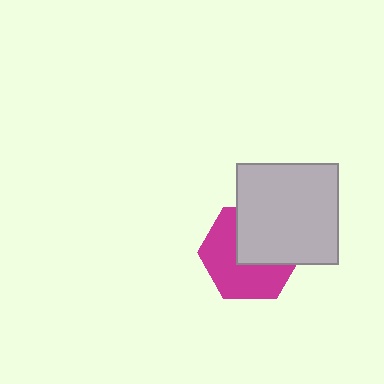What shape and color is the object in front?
The object in front is a light gray square.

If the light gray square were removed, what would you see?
You would see the complete magenta hexagon.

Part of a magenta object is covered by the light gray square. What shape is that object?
It is a hexagon.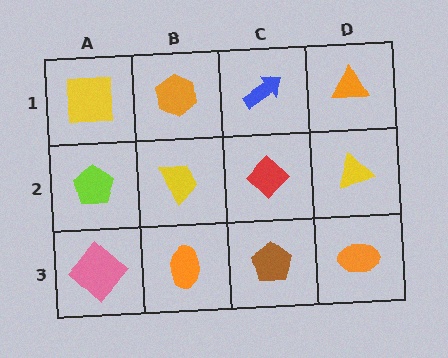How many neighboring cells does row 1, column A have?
2.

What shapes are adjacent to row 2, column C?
A blue arrow (row 1, column C), a brown pentagon (row 3, column C), a yellow trapezoid (row 2, column B), a yellow triangle (row 2, column D).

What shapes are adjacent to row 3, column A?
A lime pentagon (row 2, column A), an orange ellipse (row 3, column B).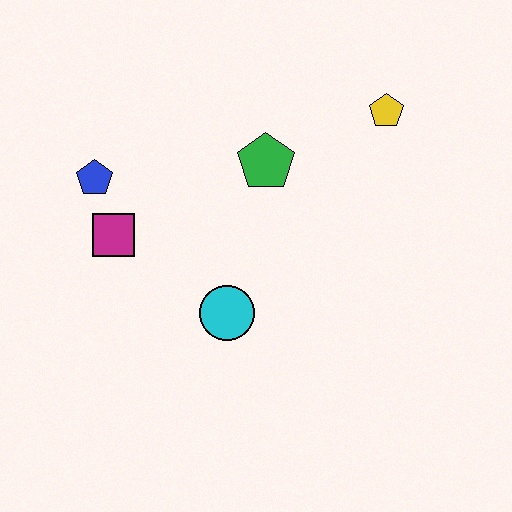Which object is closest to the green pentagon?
The yellow pentagon is closest to the green pentagon.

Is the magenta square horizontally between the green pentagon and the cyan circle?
No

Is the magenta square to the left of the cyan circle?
Yes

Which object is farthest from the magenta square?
The yellow pentagon is farthest from the magenta square.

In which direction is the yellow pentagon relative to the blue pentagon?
The yellow pentagon is to the right of the blue pentagon.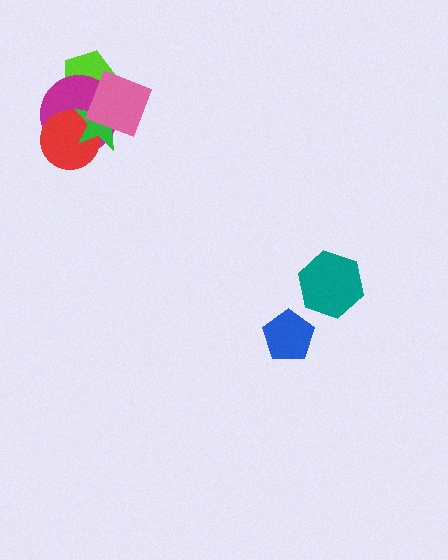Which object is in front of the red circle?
The green star is in front of the red circle.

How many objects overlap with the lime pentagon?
3 objects overlap with the lime pentagon.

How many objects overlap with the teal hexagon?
0 objects overlap with the teal hexagon.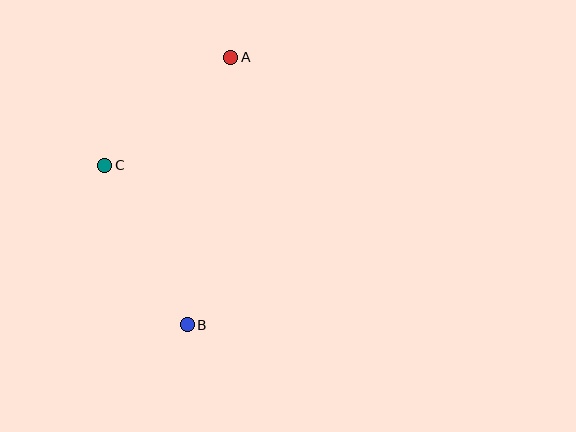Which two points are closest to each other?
Points A and C are closest to each other.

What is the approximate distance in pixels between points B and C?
The distance between B and C is approximately 180 pixels.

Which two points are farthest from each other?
Points A and B are farthest from each other.